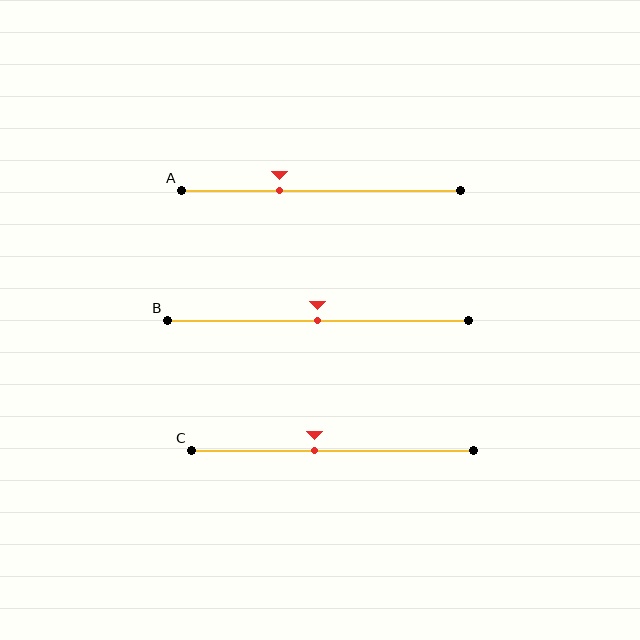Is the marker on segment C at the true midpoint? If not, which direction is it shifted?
No, the marker on segment C is shifted to the left by about 6% of the segment length.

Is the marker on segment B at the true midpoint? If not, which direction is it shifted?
Yes, the marker on segment B is at the true midpoint.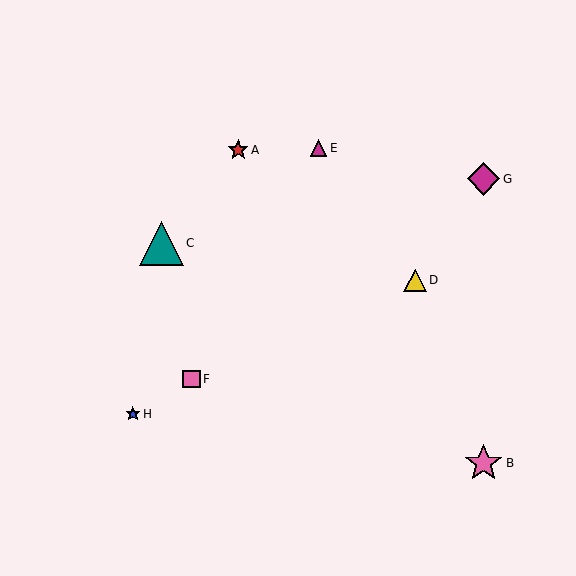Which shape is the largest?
The teal triangle (labeled C) is the largest.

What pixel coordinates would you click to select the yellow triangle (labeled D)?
Click at (415, 280) to select the yellow triangle D.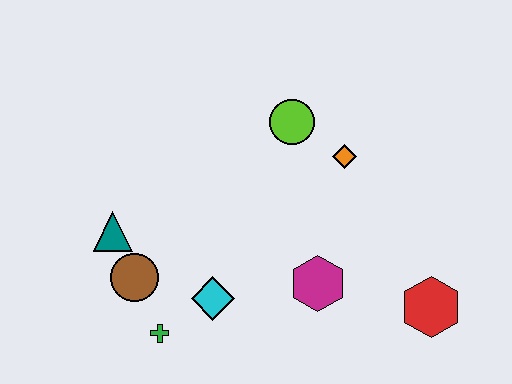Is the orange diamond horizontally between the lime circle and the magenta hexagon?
No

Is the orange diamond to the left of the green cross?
No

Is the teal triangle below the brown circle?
No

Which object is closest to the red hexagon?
The magenta hexagon is closest to the red hexagon.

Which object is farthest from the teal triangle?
The red hexagon is farthest from the teal triangle.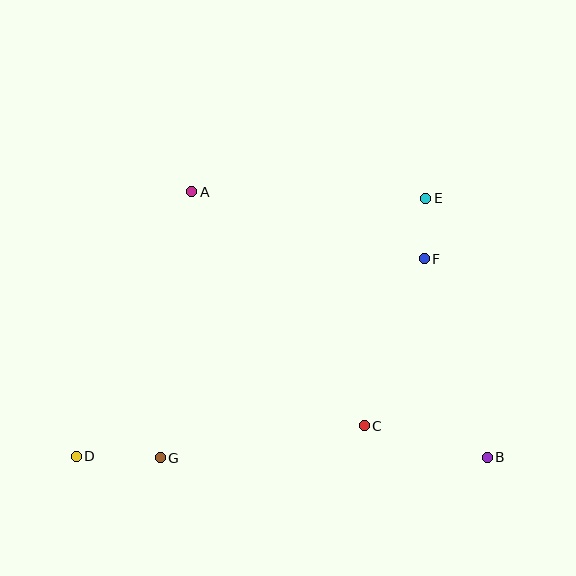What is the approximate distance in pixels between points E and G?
The distance between E and G is approximately 371 pixels.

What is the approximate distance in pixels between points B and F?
The distance between B and F is approximately 208 pixels.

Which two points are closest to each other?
Points E and F are closest to each other.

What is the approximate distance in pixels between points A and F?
The distance between A and F is approximately 242 pixels.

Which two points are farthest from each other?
Points D and E are farthest from each other.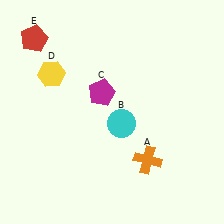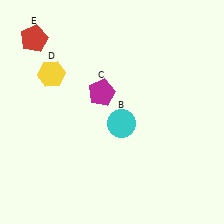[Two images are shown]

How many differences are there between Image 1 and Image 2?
There is 1 difference between the two images.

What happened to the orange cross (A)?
The orange cross (A) was removed in Image 2. It was in the bottom-right area of Image 1.